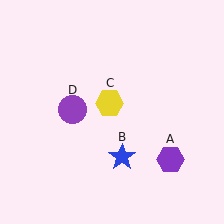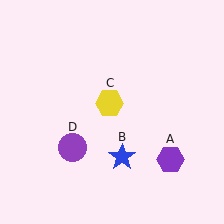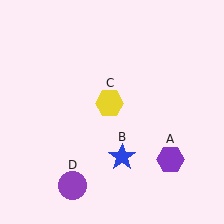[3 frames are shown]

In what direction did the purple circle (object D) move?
The purple circle (object D) moved down.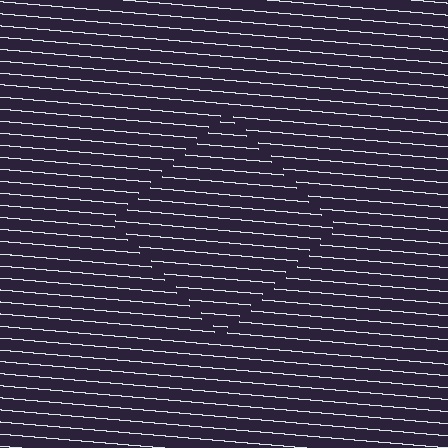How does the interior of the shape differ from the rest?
The interior of the shape contains the same grating, shifted by half a period — the contour is defined by the phase discontinuity where line-ends from the inner and outer gratings abut.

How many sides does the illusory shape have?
4 sides — the line-ends trace a square.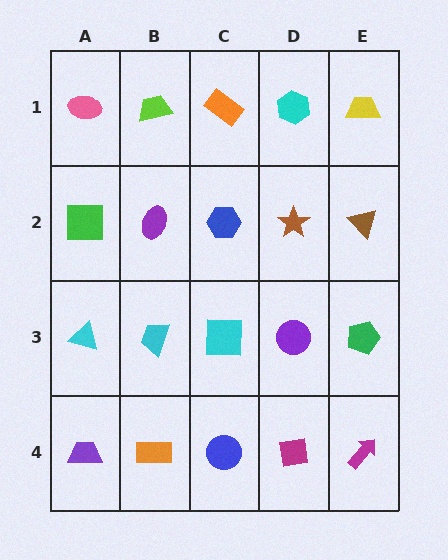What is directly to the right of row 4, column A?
An orange rectangle.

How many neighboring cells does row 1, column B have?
3.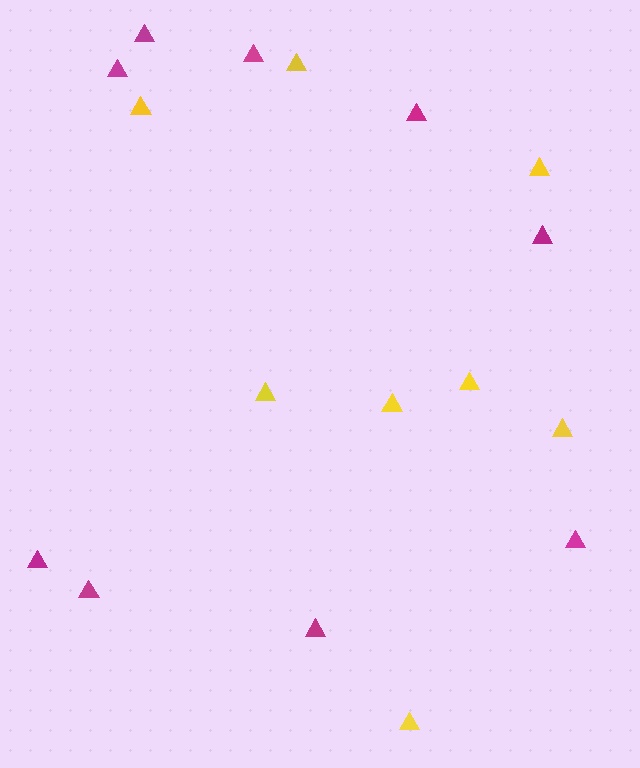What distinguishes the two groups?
There are 2 groups: one group of yellow triangles (8) and one group of magenta triangles (9).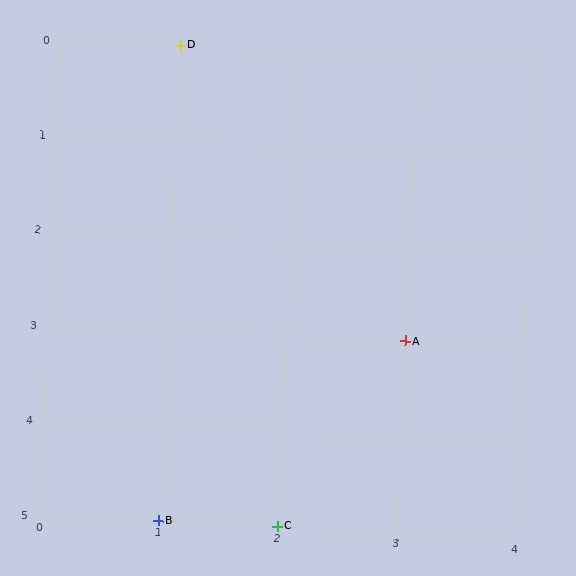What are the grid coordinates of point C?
Point C is at grid coordinates (2, 5).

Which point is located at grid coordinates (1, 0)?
Point D is at (1, 0).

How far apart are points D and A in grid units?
Points D and A are 2 columns and 3 rows apart (about 3.6 grid units diagonally).